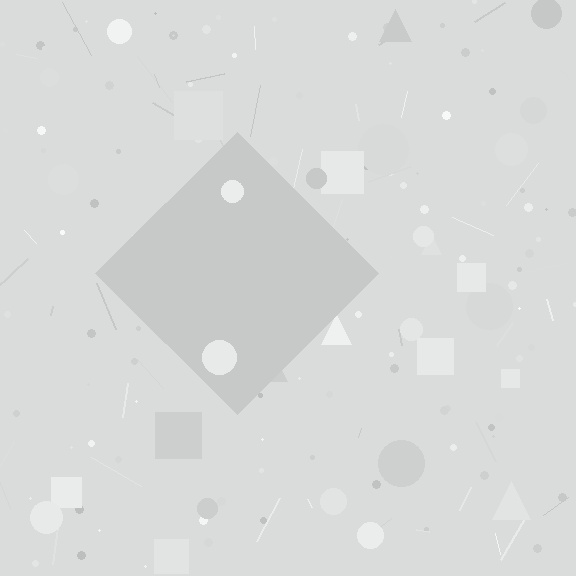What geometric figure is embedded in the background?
A diamond is embedded in the background.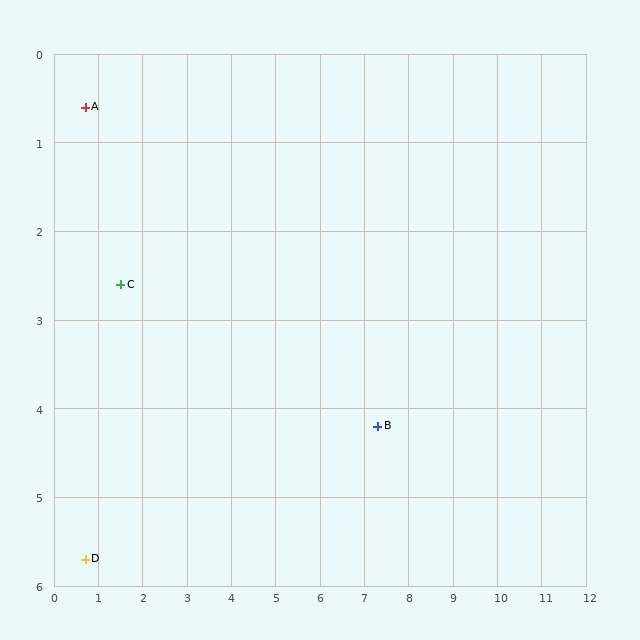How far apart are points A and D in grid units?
Points A and D are about 5.1 grid units apart.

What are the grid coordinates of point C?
Point C is at approximately (1.5, 2.6).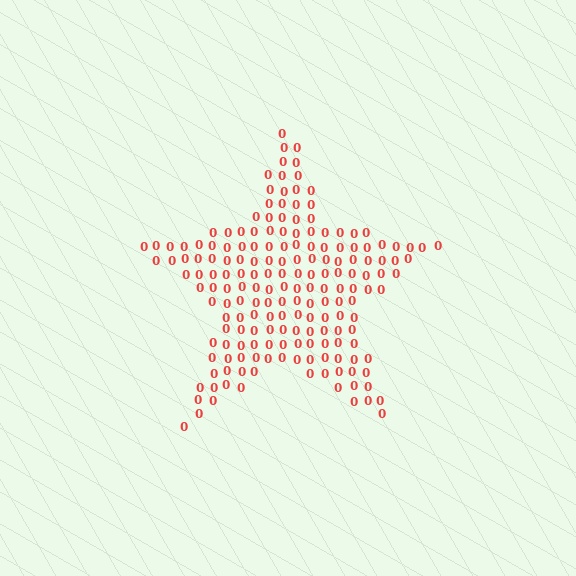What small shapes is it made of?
It is made of small digit 0's.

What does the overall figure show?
The overall figure shows a star.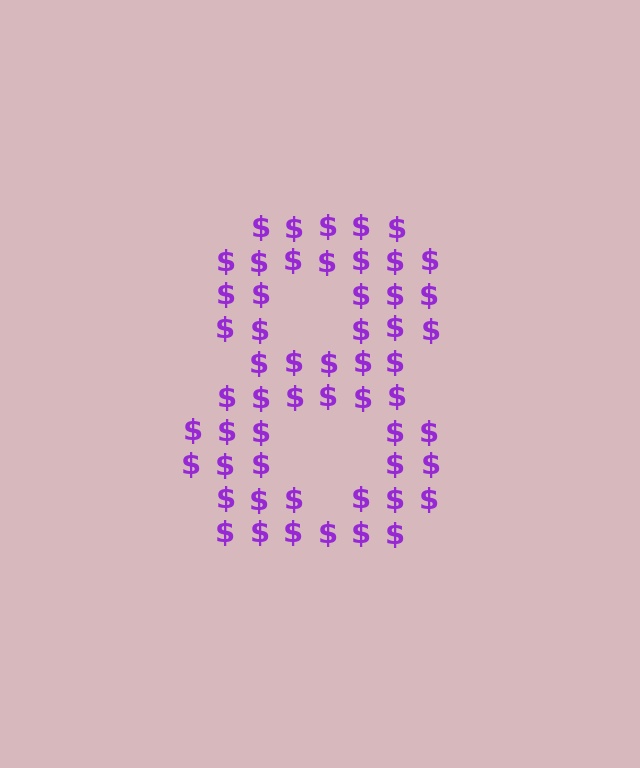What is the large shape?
The large shape is the digit 8.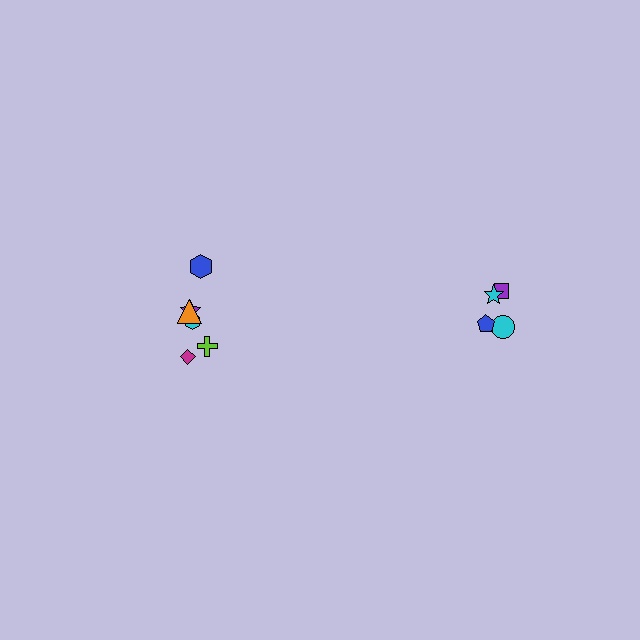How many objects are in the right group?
There are 4 objects.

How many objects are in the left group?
There are 6 objects.